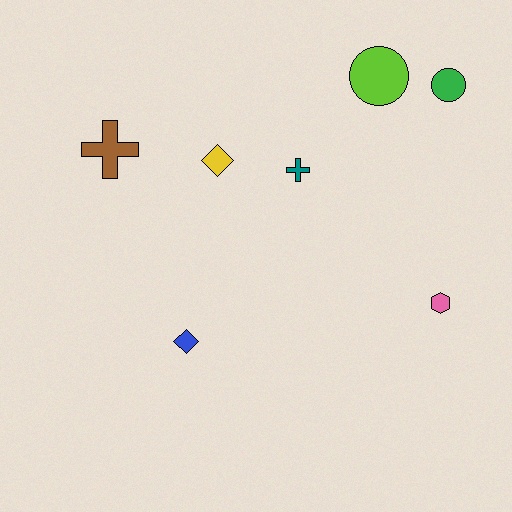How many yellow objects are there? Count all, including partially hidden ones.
There is 1 yellow object.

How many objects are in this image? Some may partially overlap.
There are 7 objects.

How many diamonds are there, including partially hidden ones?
There are 2 diamonds.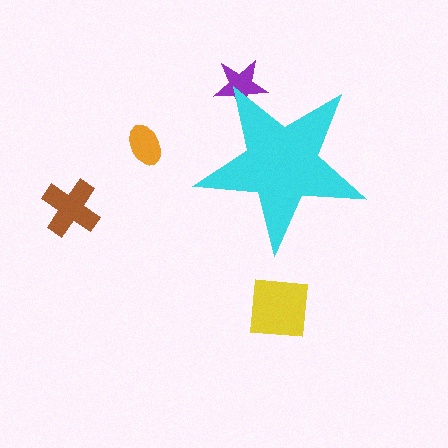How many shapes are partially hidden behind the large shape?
1 shape is partially hidden.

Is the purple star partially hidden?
Yes, the purple star is partially hidden behind the cyan star.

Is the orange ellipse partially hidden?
No, the orange ellipse is fully visible.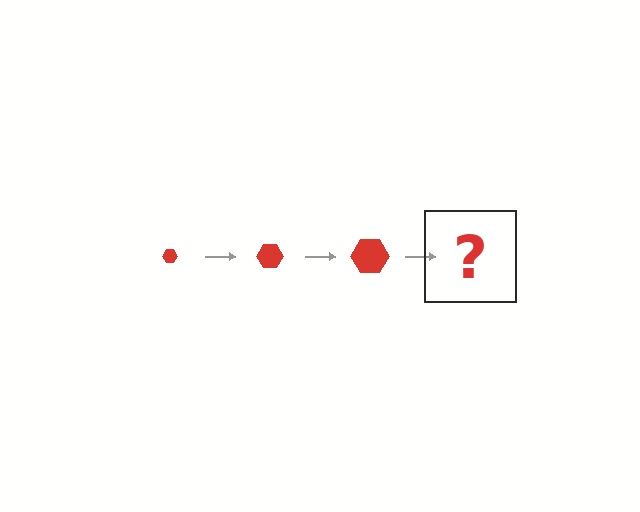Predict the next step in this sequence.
The next step is a red hexagon, larger than the previous one.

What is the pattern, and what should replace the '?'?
The pattern is that the hexagon gets progressively larger each step. The '?' should be a red hexagon, larger than the previous one.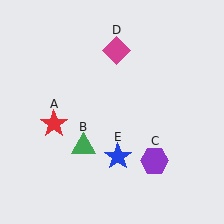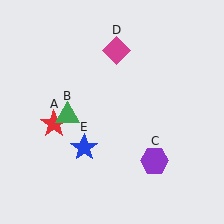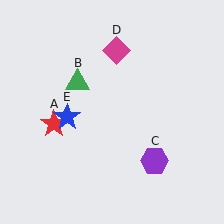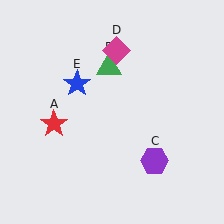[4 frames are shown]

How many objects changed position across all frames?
2 objects changed position: green triangle (object B), blue star (object E).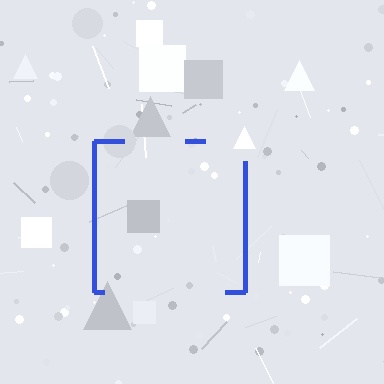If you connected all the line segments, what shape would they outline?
They would outline a square.